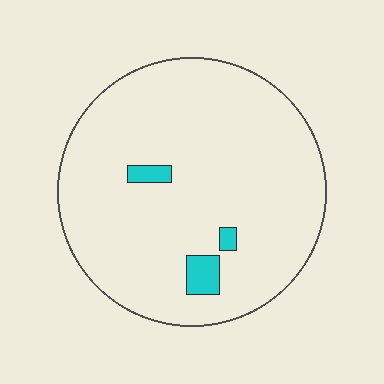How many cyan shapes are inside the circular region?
3.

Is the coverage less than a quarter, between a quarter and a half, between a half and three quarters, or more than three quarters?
Less than a quarter.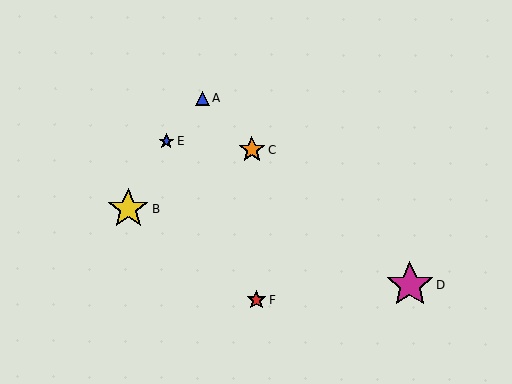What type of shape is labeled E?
Shape E is a blue star.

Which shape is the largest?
The magenta star (labeled D) is the largest.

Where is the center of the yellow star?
The center of the yellow star is at (128, 209).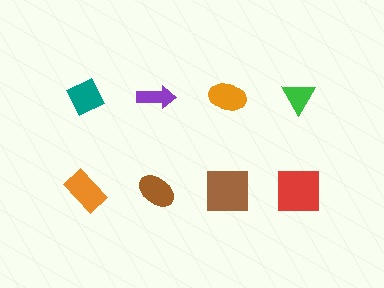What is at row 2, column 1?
An orange rectangle.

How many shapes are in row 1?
4 shapes.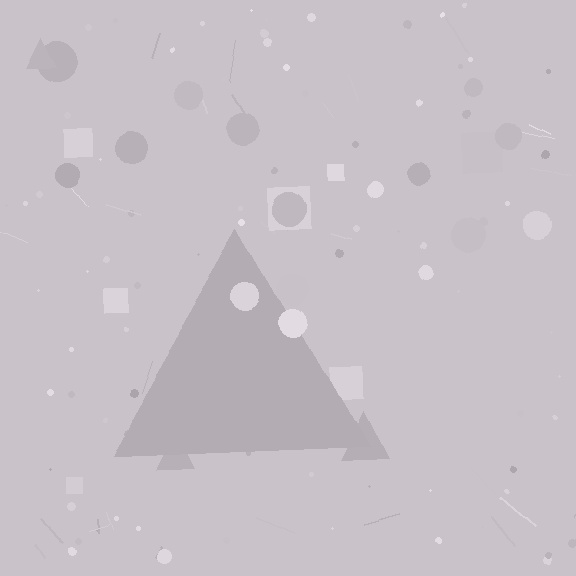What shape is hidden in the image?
A triangle is hidden in the image.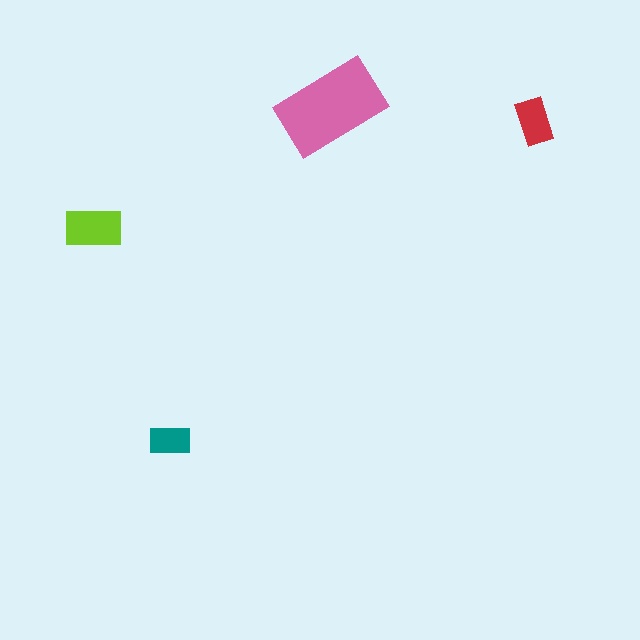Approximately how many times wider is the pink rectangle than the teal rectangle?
About 2.5 times wider.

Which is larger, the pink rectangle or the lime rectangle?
The pink one.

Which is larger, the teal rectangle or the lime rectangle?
The lime one.